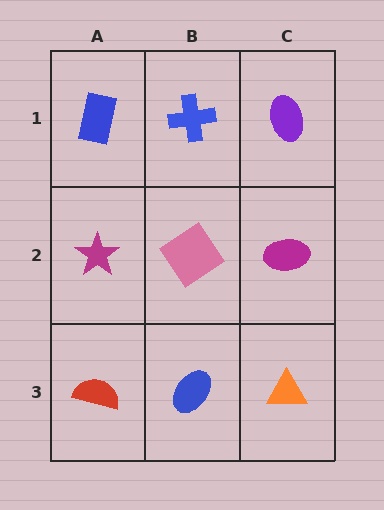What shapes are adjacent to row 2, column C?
A purple ellipse (row 1, column C), an orange triangle (row 3, column C), a pink diamond (row 2, column B).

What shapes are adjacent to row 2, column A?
A blue rectangle (row 1, column A), a red semicircle (row 3, column A), a pink diamond (row 2, column B).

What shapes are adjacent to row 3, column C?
A magenta ellipse (row 2, column C), a blue ellipse (row 3, column B).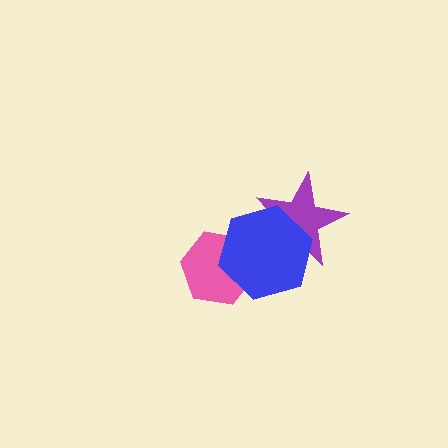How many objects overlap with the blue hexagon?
2 objects overlap with the blue hexagon.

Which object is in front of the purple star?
The blue hexagon is in front of the purple star.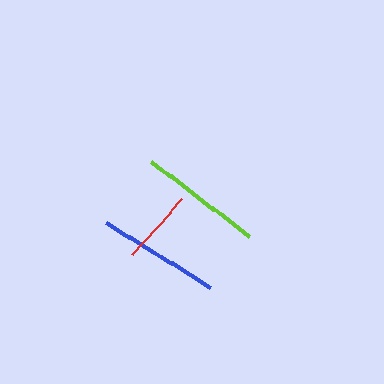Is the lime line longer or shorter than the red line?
The lime line is longer than the red line.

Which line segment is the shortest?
The red line is the shortest at approximately 75 pixels.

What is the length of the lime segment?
The lime segment is approximately 123 pixels long.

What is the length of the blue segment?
The blue segment is approximately 123 pixels long.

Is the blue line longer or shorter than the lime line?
The lime line is longer than the blue line.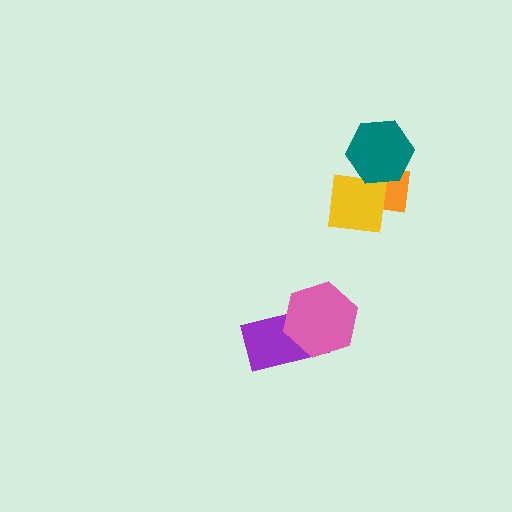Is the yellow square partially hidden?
Yes, it is partially covered by another shape.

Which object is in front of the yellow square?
The teal hexagon is in front of the yellow square.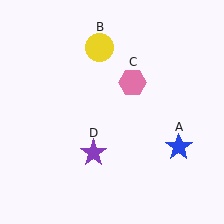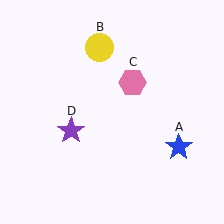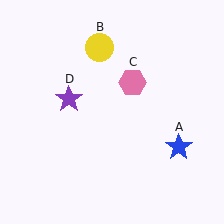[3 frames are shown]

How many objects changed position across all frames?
1 object changed position: purple star (object D).